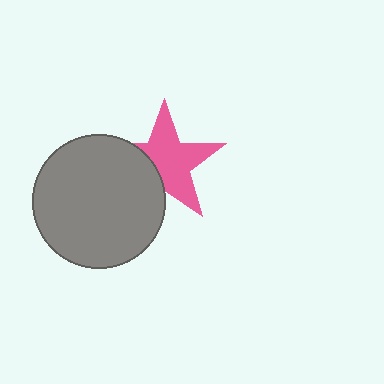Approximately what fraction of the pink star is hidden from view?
Roughly 33% of the pink star is hidden behind the gray circle.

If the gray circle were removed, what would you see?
You would see the complete pink star.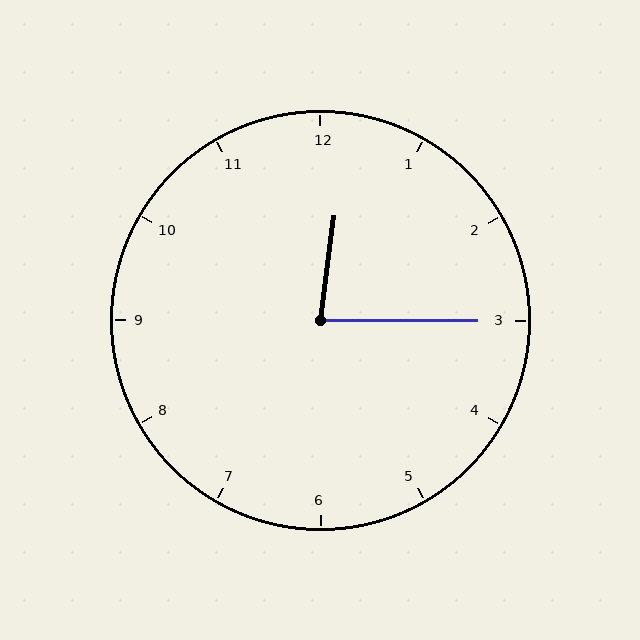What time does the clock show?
12:15.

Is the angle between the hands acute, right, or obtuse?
It is acute.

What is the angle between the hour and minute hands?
Approximately 82 degrees.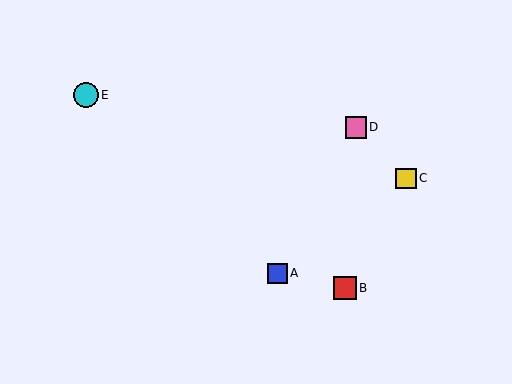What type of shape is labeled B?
Shape B is a red square.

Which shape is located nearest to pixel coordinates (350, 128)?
The pink square (labeled D) at (356, 127) is nearest to that location.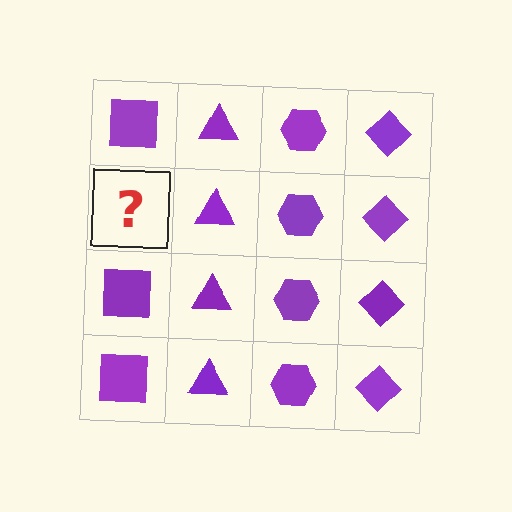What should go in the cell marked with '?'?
The missing cell should contain a purple square.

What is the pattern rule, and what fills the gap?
The rule is that each column has a consistent shape. The gap should be filled with a purple square.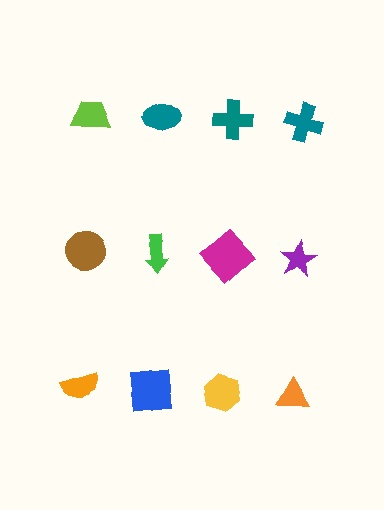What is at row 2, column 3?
A magenta diamond.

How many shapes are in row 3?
4 shapes.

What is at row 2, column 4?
A purple star.